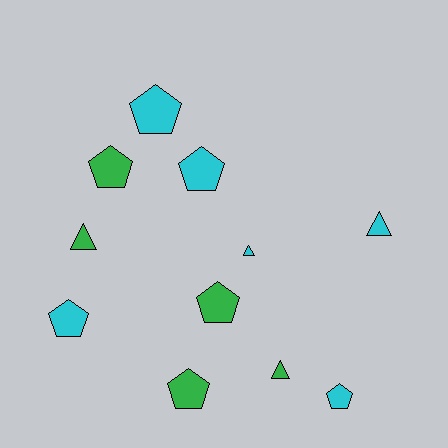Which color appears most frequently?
Cyan, with 6 objects.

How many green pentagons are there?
There are 3 green pentagons.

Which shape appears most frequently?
Pentagon, with 7 objects.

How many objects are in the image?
There are 11 objects.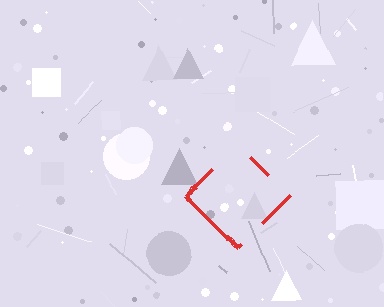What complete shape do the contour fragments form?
The contour fragments form a diamond.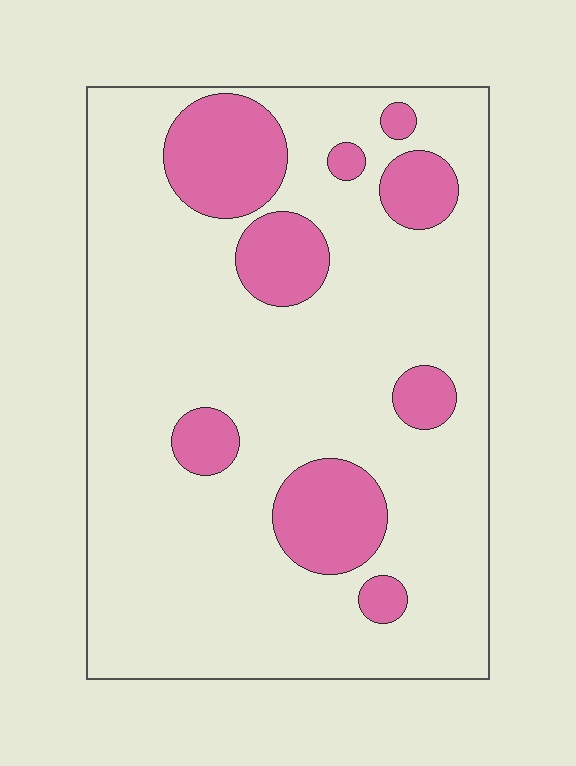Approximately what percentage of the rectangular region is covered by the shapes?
Approximately 20%.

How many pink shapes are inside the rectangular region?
9.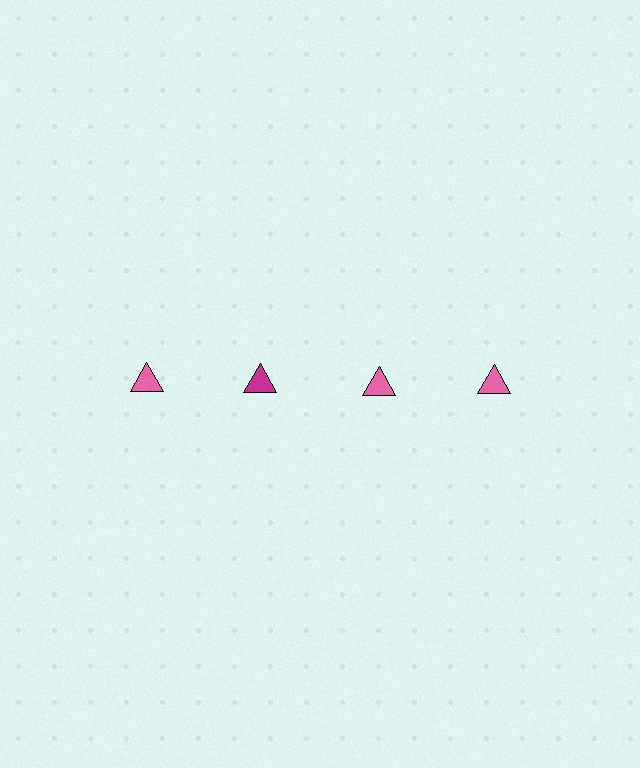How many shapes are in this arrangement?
There are 4 shapes arranged in a grid pattern.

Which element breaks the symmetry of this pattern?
The magenta triangle in the top row, second from left column breaks the symmetry. All other shapes are pink triangles.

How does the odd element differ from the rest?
It has a different color: magenta instead of pink.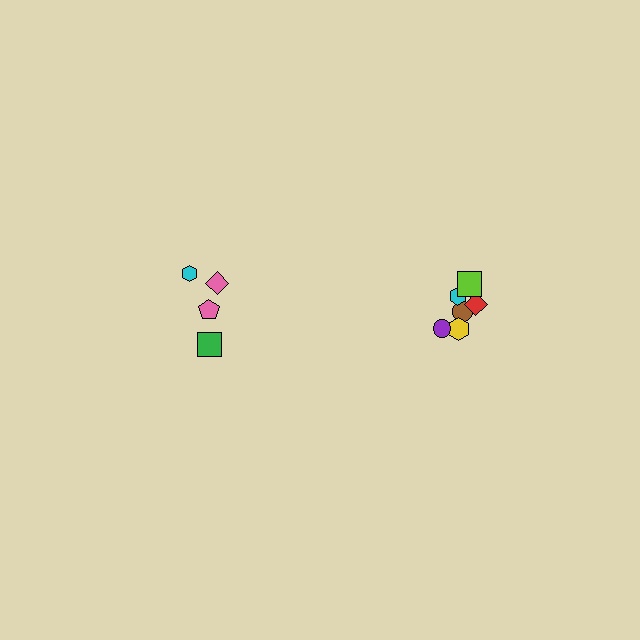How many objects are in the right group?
There are 6 objects.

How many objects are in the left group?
There are 4 objects.